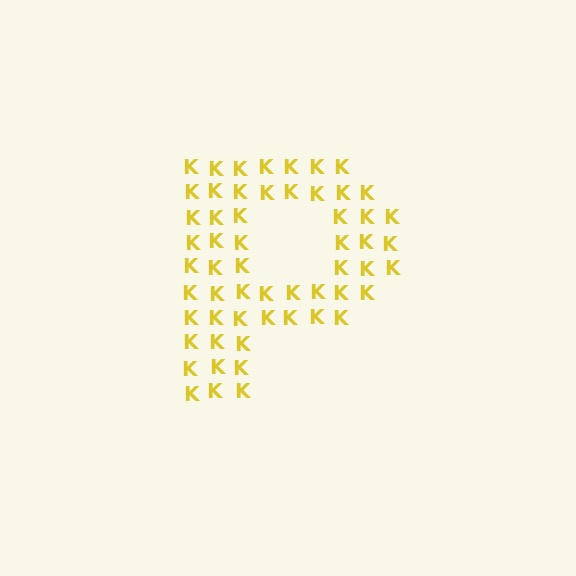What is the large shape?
The large shape is the letter P.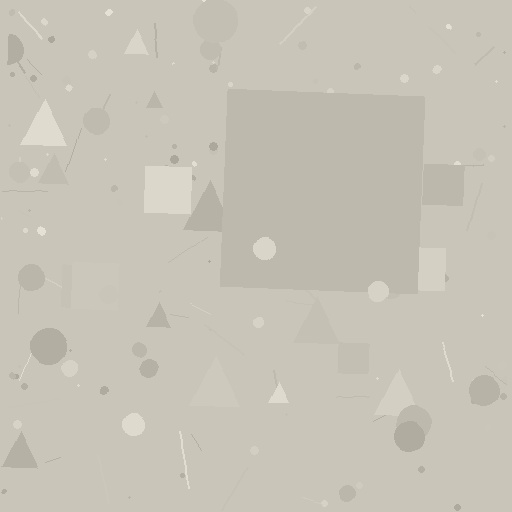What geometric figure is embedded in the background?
A square is embedded in the background.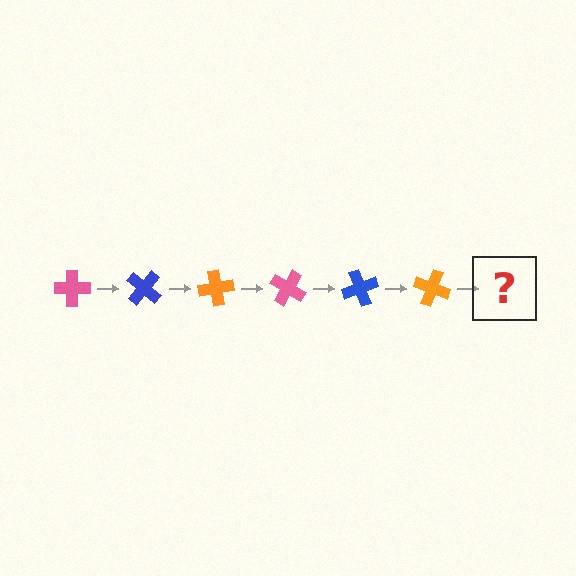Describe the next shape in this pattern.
It should be a pink cross, rotated 240 degrees from the start.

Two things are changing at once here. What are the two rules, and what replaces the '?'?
The two rules are that it rotates 40 degrees each step and the color cycles through pink, blue, and orange. The '?' should be a pink cross, rotated 240 degrees from the start.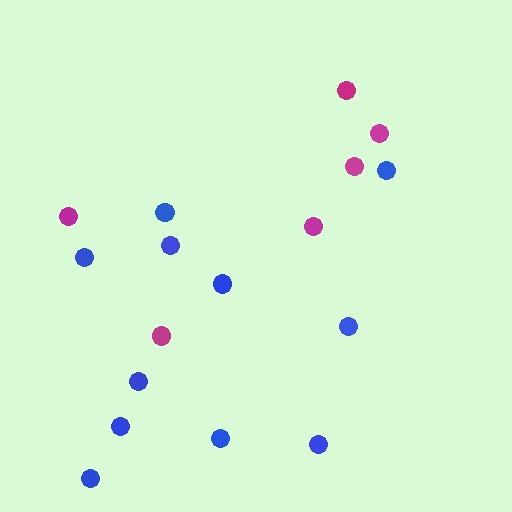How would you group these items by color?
There are 2 groups: one group of blue circles (11) and one group of magenta circles (6).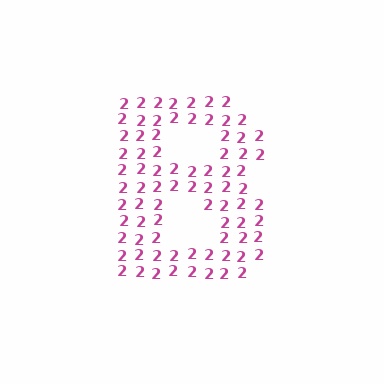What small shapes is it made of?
It is made of small digit 2's.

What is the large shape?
The large shape is the letter B.